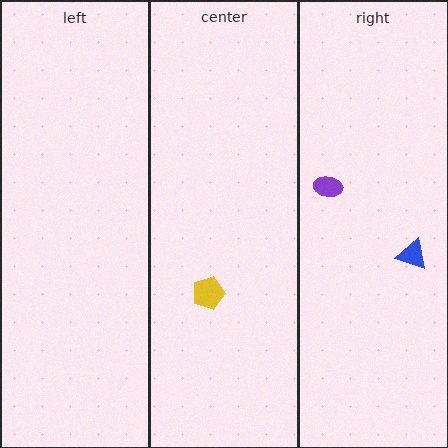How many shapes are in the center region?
1.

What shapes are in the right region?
The purple ellipse, the blue triangle.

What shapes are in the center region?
The yellow pentagon.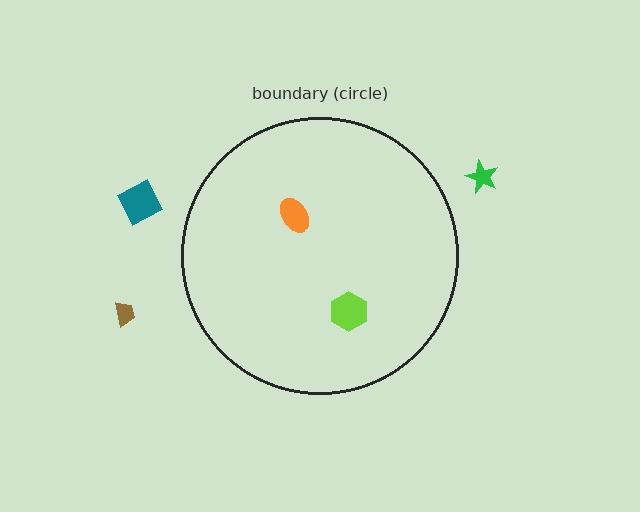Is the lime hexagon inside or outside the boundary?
Inside.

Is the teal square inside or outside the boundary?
Outside.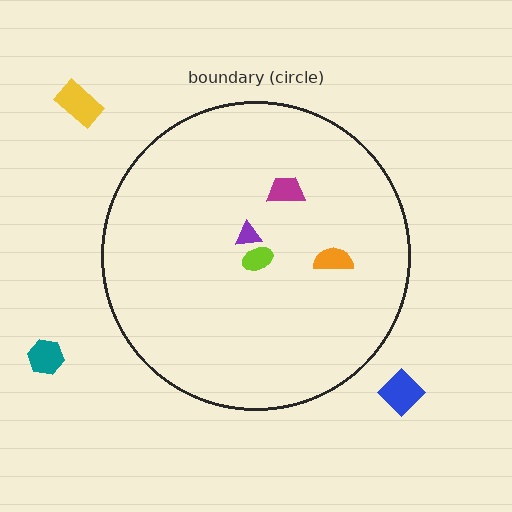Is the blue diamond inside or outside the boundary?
Outside.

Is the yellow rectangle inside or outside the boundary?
Outside.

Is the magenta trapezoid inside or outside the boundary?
Inside.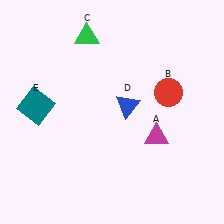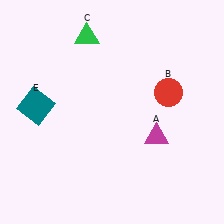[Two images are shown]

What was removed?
The blue triangle (D) was removed in Image 2.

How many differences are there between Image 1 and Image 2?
There is 1 difference between the two images.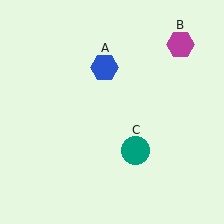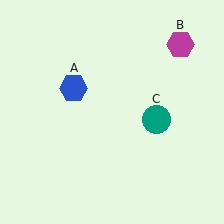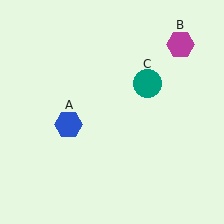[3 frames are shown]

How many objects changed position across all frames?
2 objects changed position: blue hexagon (object A), teal circle (object C).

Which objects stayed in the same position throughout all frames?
Magenta hexagon (object B) remained stationary.